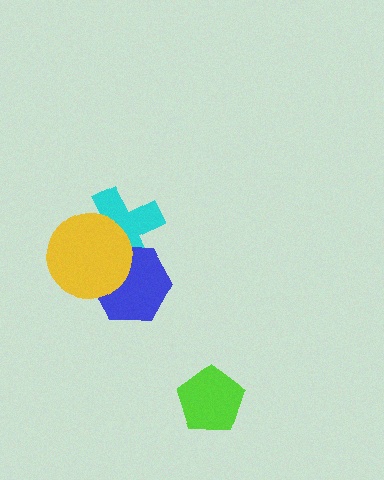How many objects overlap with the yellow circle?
2 objects overlap with the yellow circle.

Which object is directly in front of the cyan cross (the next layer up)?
The blue hexagon is directly in front of the cyan cross.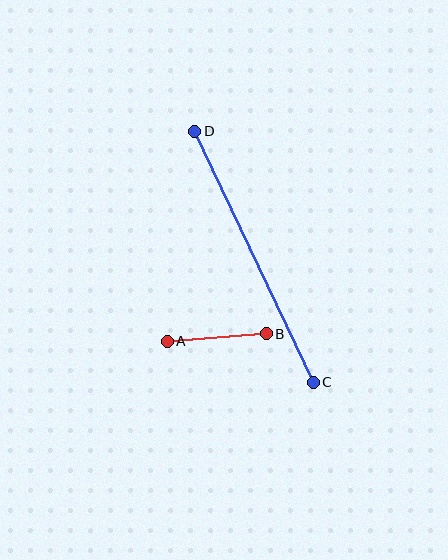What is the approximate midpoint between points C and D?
The midpoint is at approximately (254, 257) pixels.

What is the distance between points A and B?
The distance is approximately 99 pixels.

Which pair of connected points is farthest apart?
Points C and D are farthest apart.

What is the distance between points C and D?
The distance is approximately 278 pixels.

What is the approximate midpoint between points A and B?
The midpoint is at approximately (217, 338) pixels.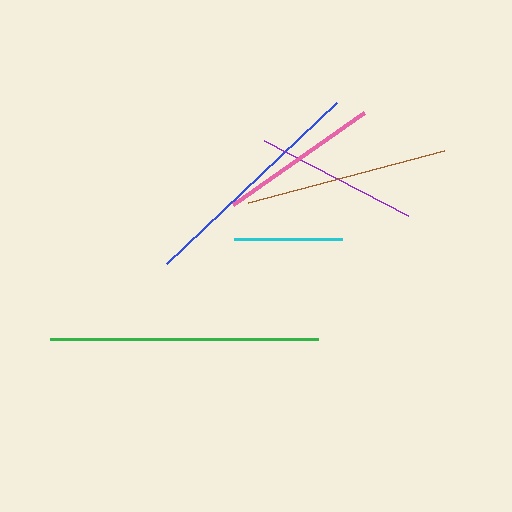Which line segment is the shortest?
The cyan line is the shortest at approximately 108 pixels.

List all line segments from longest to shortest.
From longest to shortest: green, blue, brown, purple, pink, cyan.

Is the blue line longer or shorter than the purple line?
The blue line is longer than the purple line.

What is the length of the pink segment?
The pink segment is approximately 160 pixels long.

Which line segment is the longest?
The green line is the longest at approximately 268 pixels.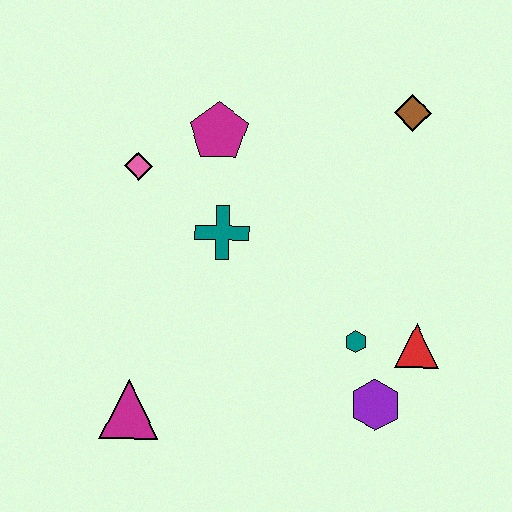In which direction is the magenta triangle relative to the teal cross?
The magenta triangle is below the teal cross.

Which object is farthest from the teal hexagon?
The pink diamond is farthest from the teal hexagon.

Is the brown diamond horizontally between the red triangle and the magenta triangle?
Yes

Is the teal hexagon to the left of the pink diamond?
No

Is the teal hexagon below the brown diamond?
Yes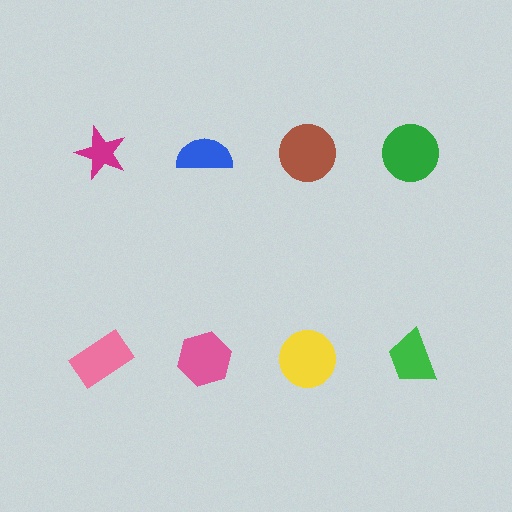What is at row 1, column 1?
A magenta star.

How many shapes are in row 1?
4 shapes.